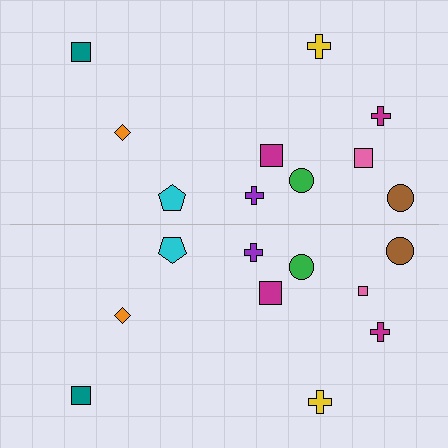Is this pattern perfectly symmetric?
No, the pattern is not perfectly symmetric. The pink square on the bottom side has a different size than its mirror counterpart.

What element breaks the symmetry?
The pink square on the bottom side has a different size than its mirror counterpart.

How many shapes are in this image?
There are 20 shapes in this image.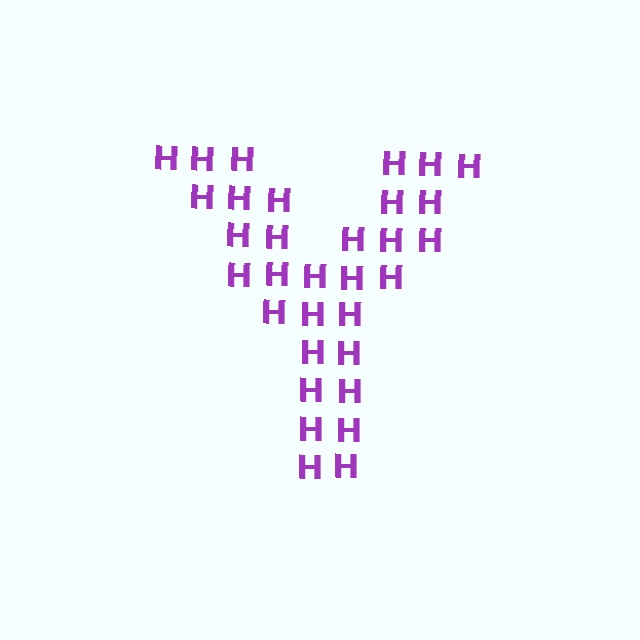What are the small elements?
The small elements are letter H's.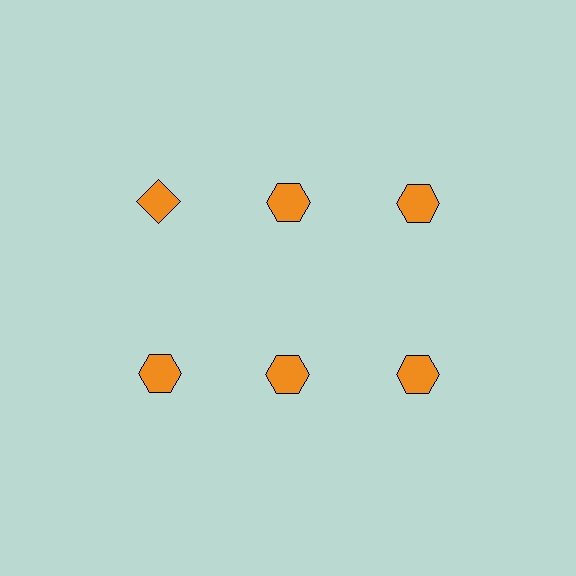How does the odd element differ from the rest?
It has a different shape: diamond instead of hexagon.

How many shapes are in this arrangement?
There are 6 shapes arranged in a grid pattern.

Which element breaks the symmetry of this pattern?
The orange diamond in the top row, leftmost column breaks the symmetry. All other shapes are orange hexagons.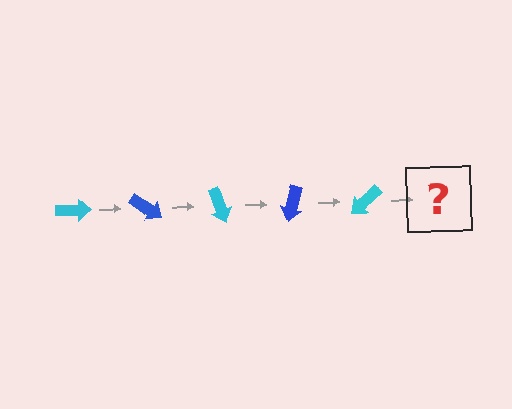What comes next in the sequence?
The next element should be a blue arrow, rotated 175 degrees from the start.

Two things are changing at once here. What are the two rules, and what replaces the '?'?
The two rules are that it rotates 35 degrees each step and the color cycles through cyan and blue. The '?' should be a blue arrow, rotated 175 degrees from the start.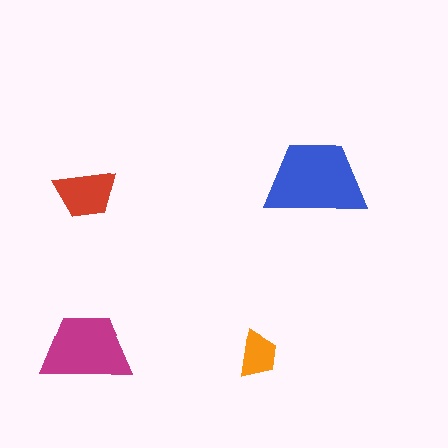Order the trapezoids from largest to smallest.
the blue one, the magenta one, the red one, the orange one.